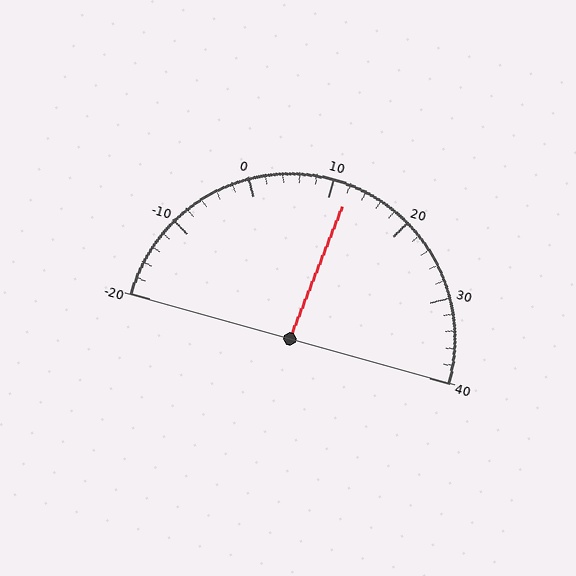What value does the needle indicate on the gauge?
The needle indicates approximately 12.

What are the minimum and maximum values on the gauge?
The gauge ranges from -20 to 40.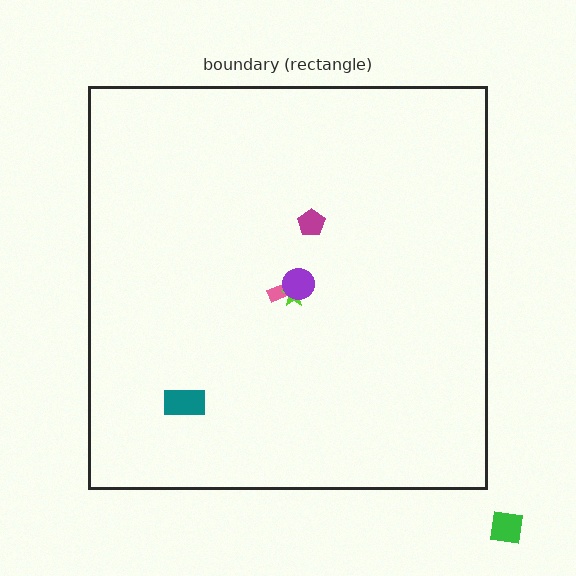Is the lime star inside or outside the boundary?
Inside.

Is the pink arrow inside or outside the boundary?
Inside.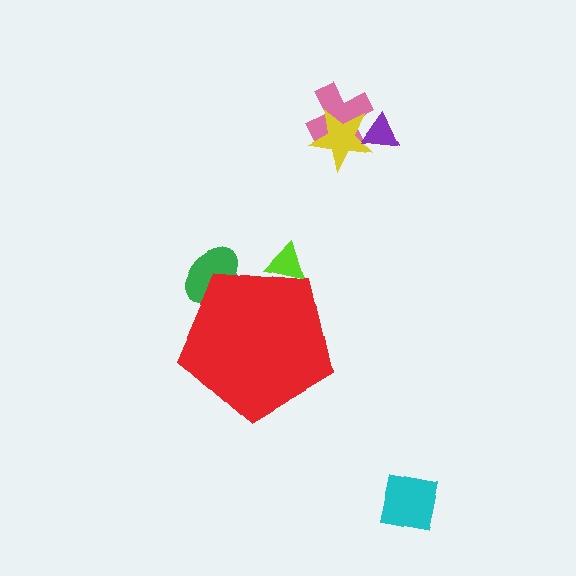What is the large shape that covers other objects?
A red pentagon.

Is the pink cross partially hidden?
No, the pink cross is fully visible.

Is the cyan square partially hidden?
No, the cyan square is fully visible.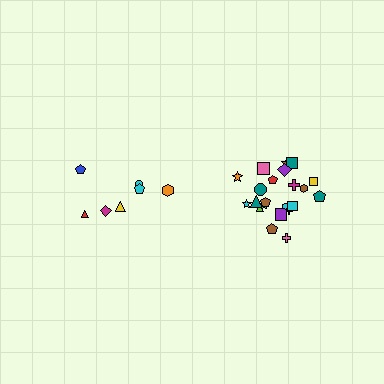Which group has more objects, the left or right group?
The right group.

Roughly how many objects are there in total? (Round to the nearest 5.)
Roughly 30 objects in total.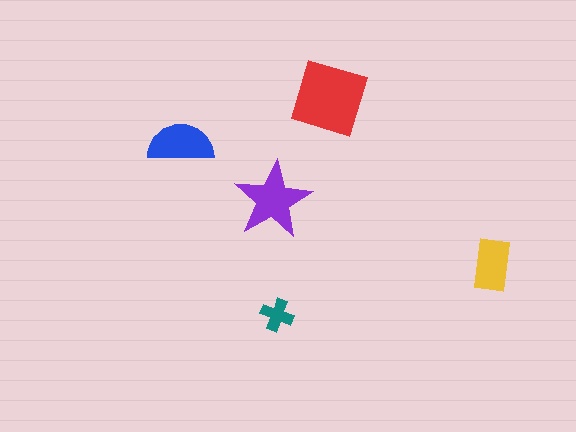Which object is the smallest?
The teal cross.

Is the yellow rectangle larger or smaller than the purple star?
Smaller.